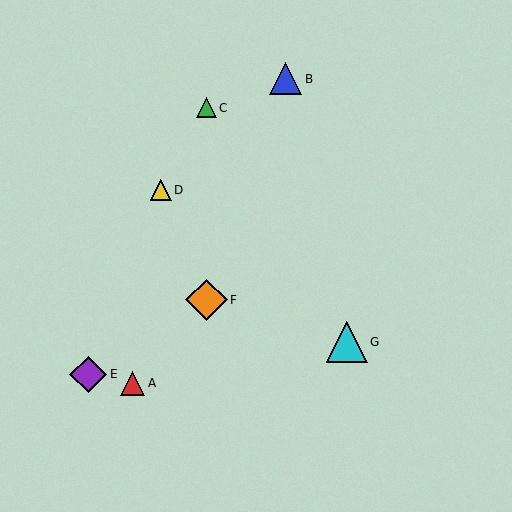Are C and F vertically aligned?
Yes, both are at x≈206.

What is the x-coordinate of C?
Object C is at x≈206.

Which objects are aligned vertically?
Objects C, F are aligned vertically.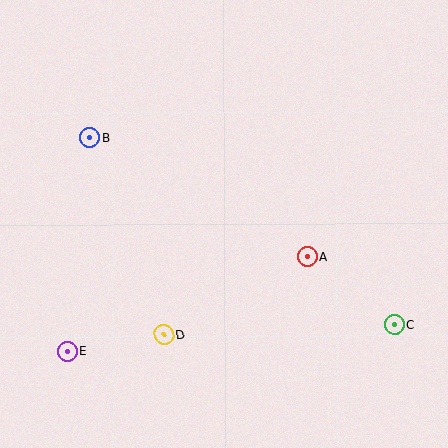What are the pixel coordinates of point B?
Point B is at (89, 137).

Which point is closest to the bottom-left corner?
Point E is closest to the bottom-left corner.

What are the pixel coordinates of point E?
Point E is at (67, 351).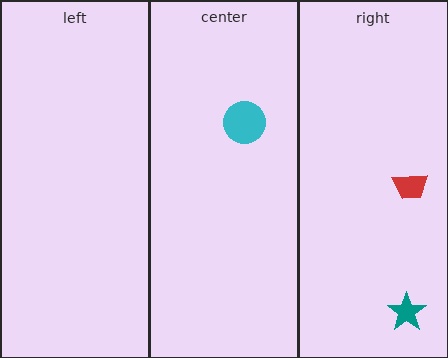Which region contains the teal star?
The right region.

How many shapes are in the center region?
1.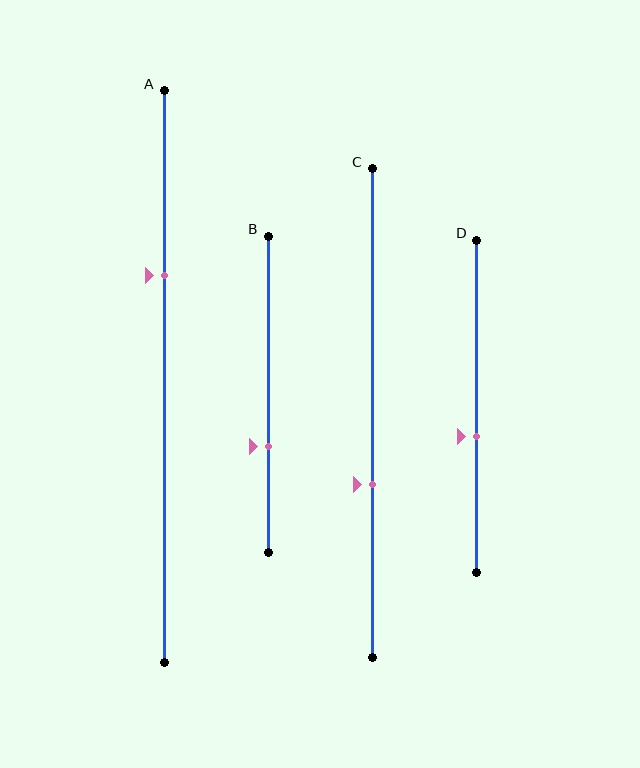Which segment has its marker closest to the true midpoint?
Segment D has its marker closest to the true midpoint.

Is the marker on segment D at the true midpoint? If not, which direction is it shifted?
No, the marker on segment D is shifted downward by about 9% of the segment length.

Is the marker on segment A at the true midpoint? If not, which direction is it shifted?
No, the marker on segment A is shifted upward by about 18% of the segment length.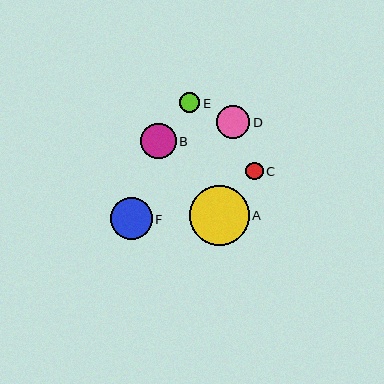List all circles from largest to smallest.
From largest to smallest: A, F, B, D, E, C.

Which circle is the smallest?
Circle C is the smallest with a size of approximately 17 pixels.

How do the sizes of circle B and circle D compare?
Circle B and circle D are approximately the same size.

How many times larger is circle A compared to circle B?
Circle A is approximately 1.7 times the size of circle B.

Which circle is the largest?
Circle A is the largest with a size of approximately 60 pixels.